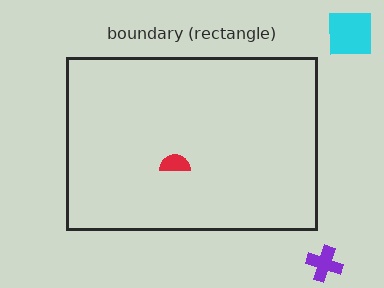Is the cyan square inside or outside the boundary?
Outside.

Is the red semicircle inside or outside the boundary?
Inside.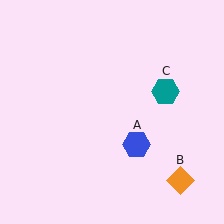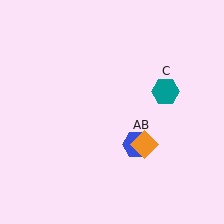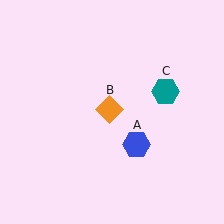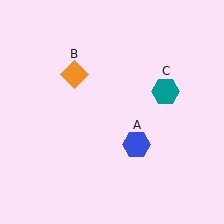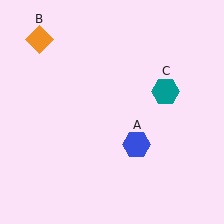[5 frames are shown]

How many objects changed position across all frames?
1 object changed position: orange diamond (object B).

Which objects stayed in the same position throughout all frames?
Blue hexagon (object A) and teal hexagon (object C) remained stationary.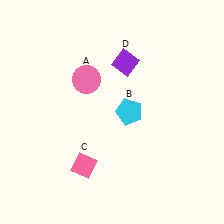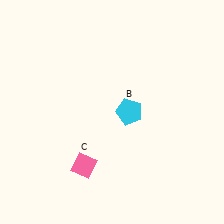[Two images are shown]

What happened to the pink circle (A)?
The pink circle (A) was removed in Image 2. It was in the top-left area of Image 1.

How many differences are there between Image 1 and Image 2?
There are 2 differences between the two images.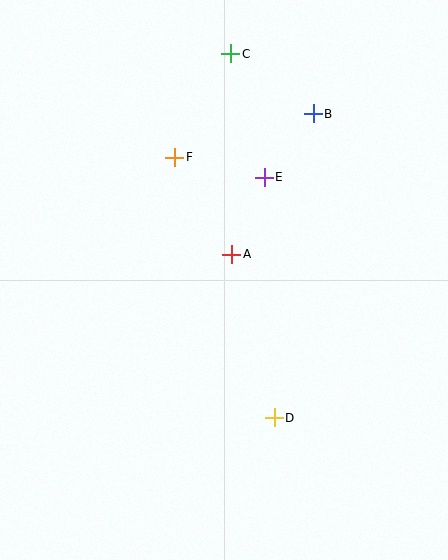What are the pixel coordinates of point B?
Point B is at (313, 114).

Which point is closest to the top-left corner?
Point F is closest to the top-left corner.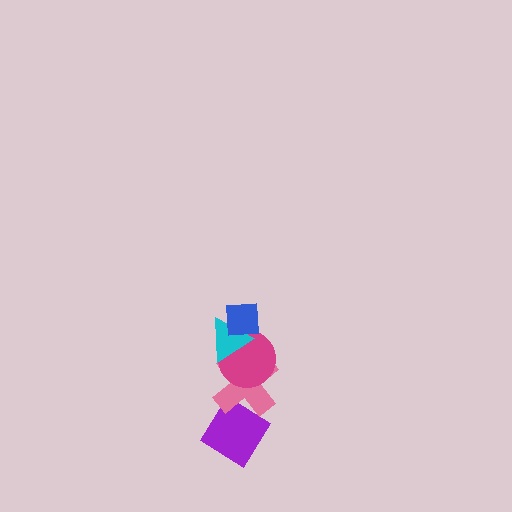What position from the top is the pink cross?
The pink cross is 4th from the top.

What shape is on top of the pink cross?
The magenta circle is on top of the pink cross.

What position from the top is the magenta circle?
The magenta circle is 3rd from the top.